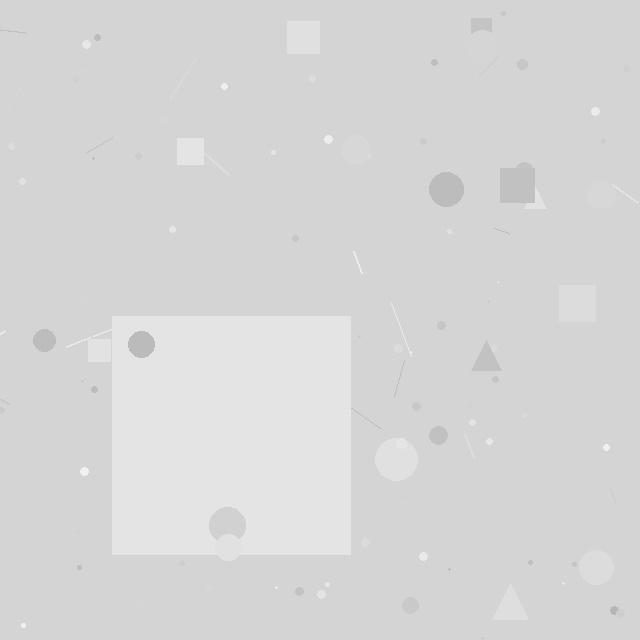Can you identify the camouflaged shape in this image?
The camouflaged shape is a square.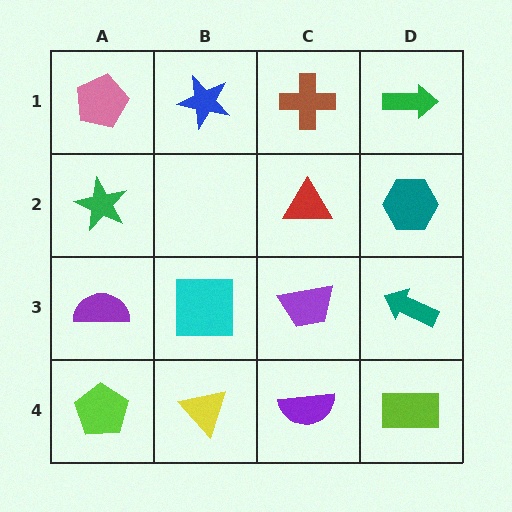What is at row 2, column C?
A red triangle.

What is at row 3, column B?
A cyan square.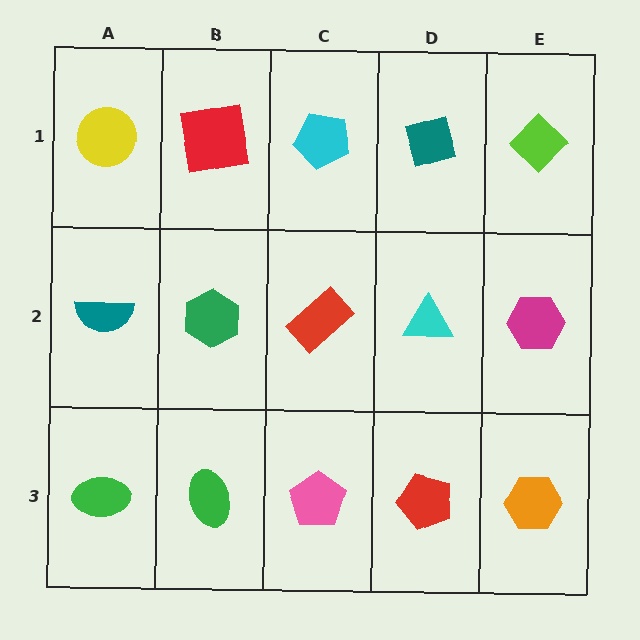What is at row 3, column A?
A green ellipse.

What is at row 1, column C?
A cyan pentagon.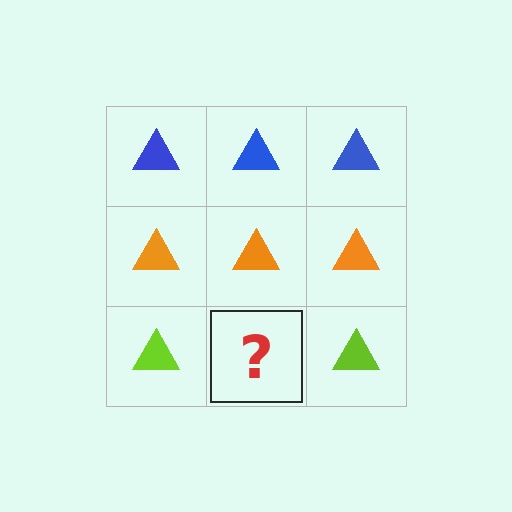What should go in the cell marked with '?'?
The missing cell should contain a lime triangle.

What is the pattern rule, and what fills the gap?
The rule is that each row has a consistent color. The gap should be filled with a lime triangle.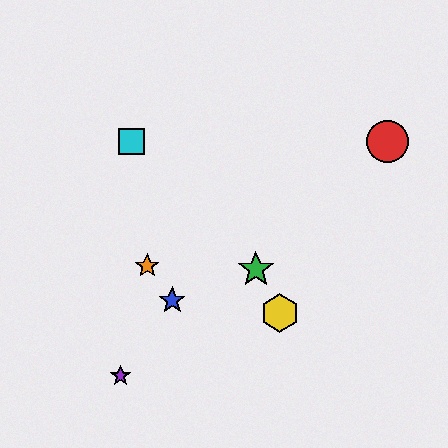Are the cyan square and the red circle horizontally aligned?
Yes, both are at y≈141.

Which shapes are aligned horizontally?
The red circle, the cyan square are aligned horizontally.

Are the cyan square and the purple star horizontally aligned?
No, the cyan square is at y≈141 and the purple star is at y≈376.